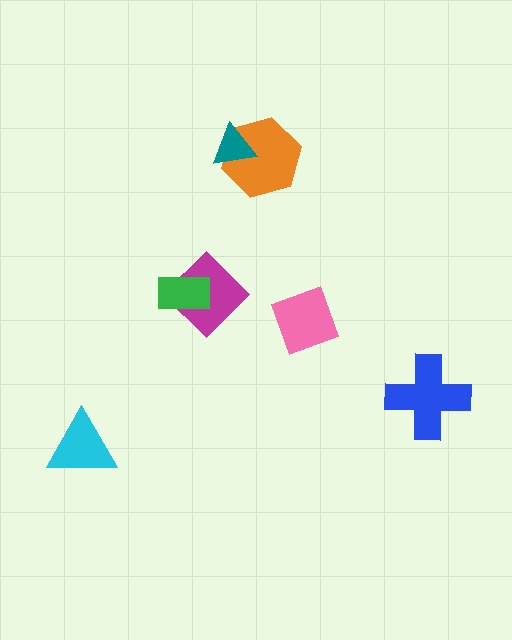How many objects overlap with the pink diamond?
0 objects overlap with the pink diamond.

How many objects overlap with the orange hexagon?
1 object overlaps with the orange hexagon.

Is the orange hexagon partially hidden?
Yes, it is partially covered by another shape.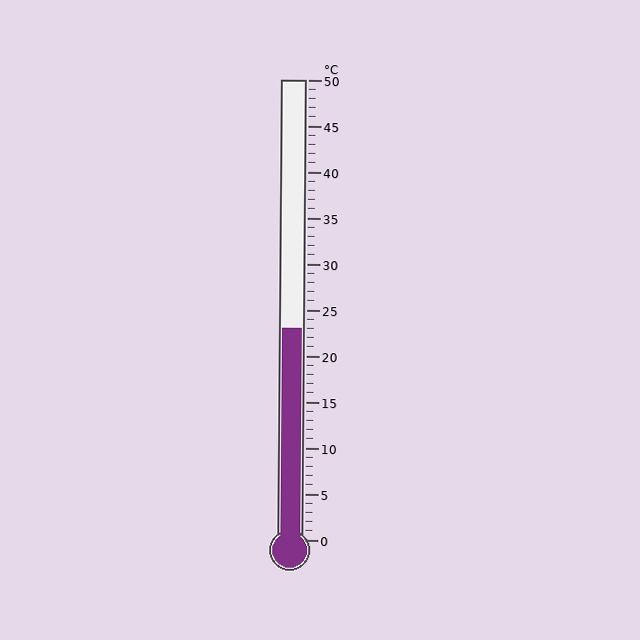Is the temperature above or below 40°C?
The temperature is below 40°C.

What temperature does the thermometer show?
The thermometer shows approximately 23°C.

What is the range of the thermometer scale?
The thermometer scale ranges from 0°C to 50°C.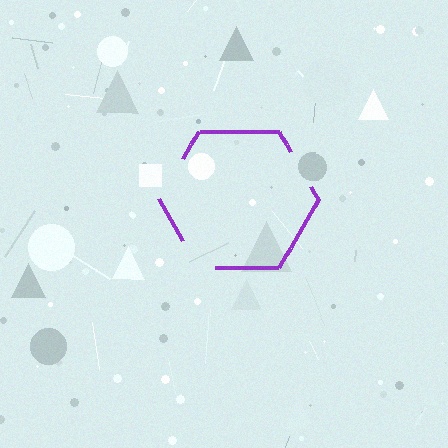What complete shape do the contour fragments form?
The contour fragments form a hexagon.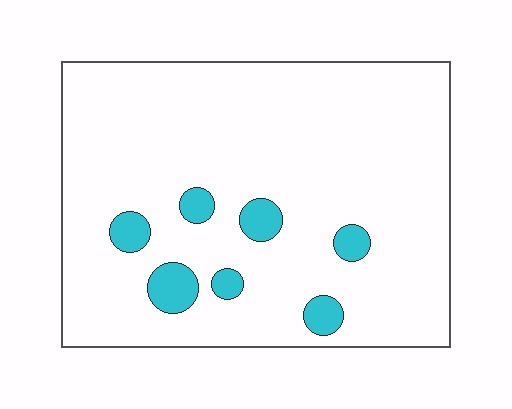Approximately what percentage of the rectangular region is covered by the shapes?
Approximately 10%.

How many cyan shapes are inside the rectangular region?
7.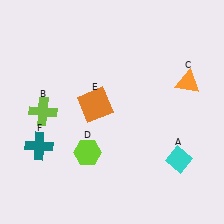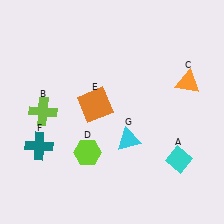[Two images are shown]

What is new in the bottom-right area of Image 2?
A cyan triangle (G) was added in the bottom-right area of Image 2.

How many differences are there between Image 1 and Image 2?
There is 1 difference between the two images.